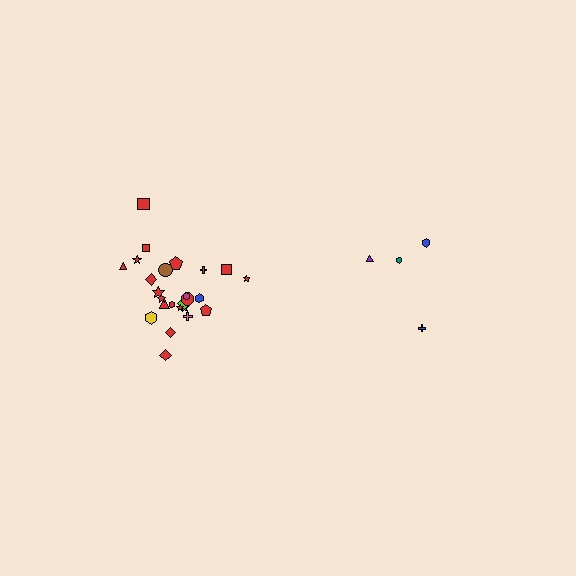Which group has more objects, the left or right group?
The left group.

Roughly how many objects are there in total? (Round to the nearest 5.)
Roughly 30 objects in total.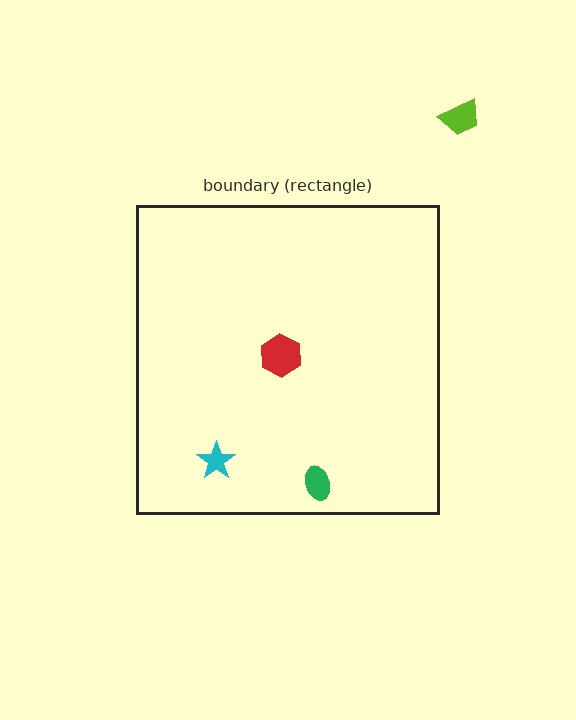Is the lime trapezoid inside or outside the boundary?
Outside.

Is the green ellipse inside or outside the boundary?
Inside.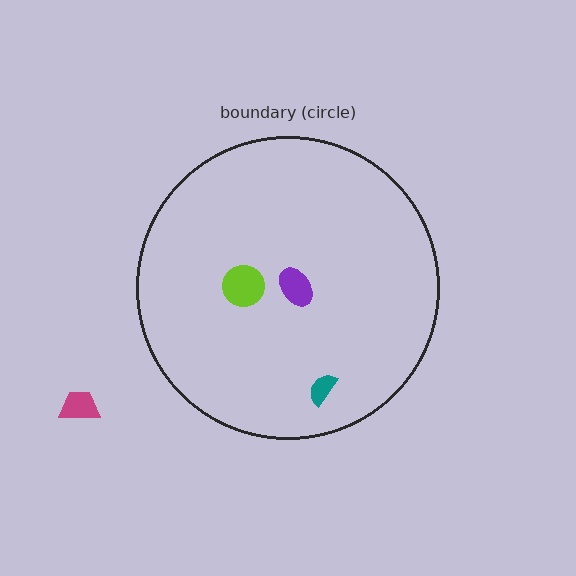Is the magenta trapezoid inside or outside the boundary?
Outside.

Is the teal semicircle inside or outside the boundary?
Inside.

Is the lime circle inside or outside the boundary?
Inside.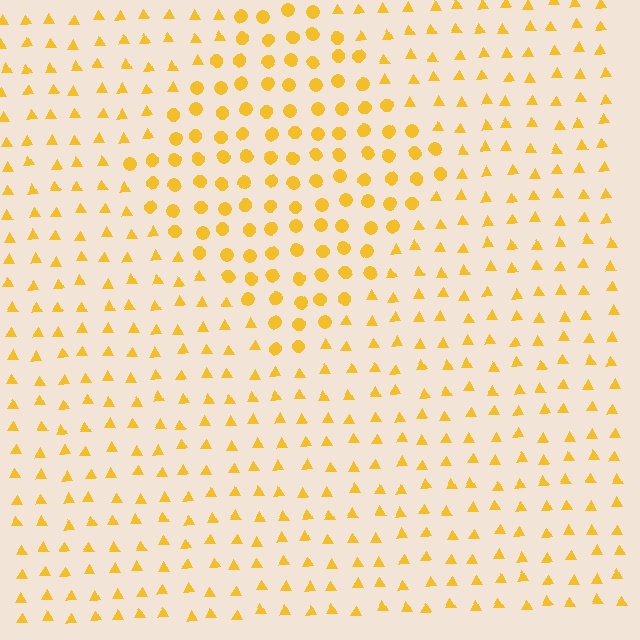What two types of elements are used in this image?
The image uses circles inside the diamond region and triangles outside it.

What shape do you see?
I see a diamond.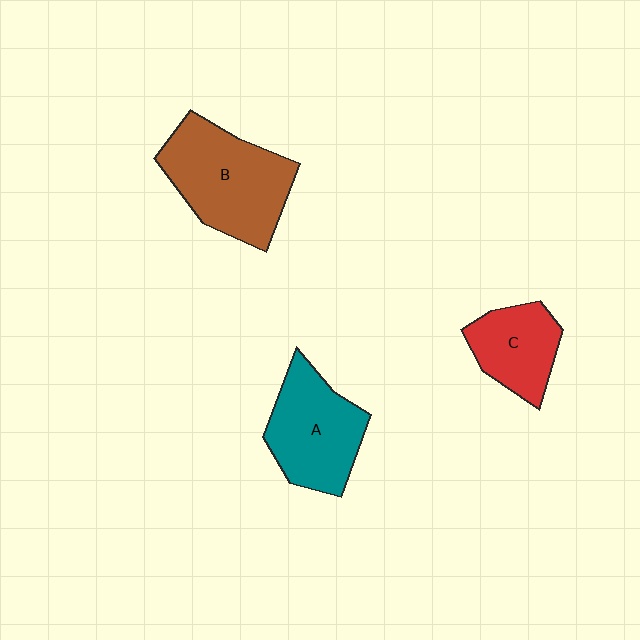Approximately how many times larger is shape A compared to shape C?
Approximately 1.4 times.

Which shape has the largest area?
Shape B (brown).